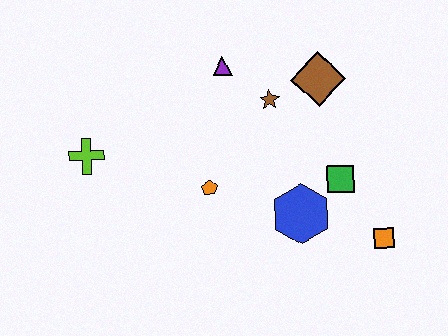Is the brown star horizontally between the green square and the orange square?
No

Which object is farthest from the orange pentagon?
The orange square is farthest from the orange pentagon.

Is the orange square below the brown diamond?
Yes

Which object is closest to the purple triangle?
The brown star is closest to the purple triangle.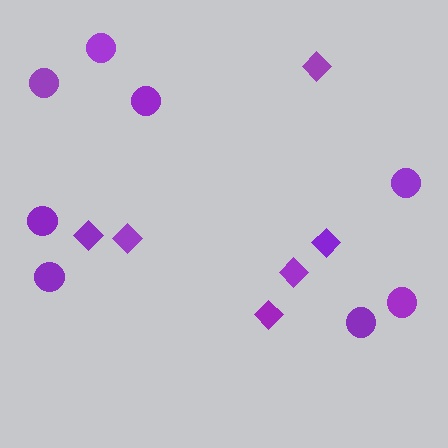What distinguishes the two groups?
There are 2 groups: one group of circles (8) and one group of diamonds (6).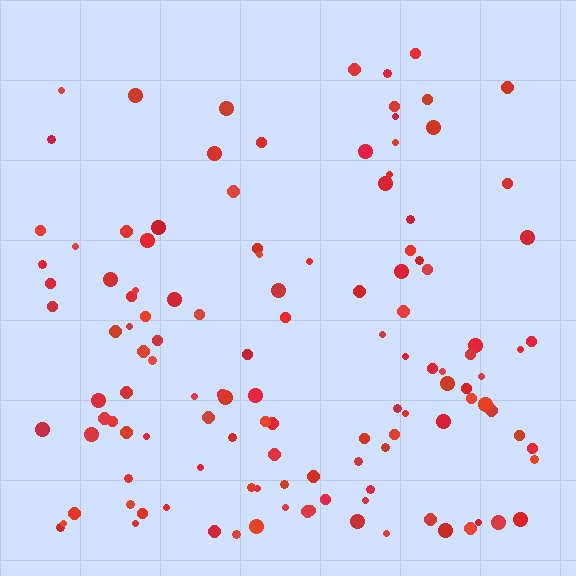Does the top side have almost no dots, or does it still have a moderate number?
Still a moderate number, just noticeably fewer than the bottom.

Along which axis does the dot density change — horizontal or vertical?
Vertical.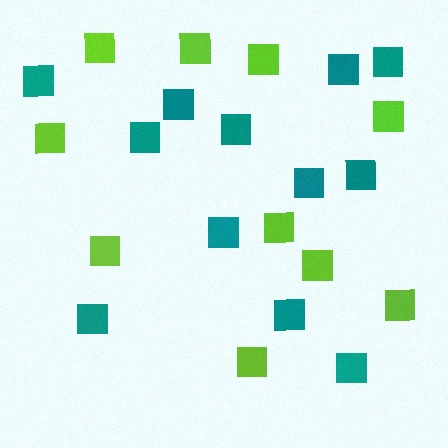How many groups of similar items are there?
There are 2 groups: one group of lime squares (10) and one group of teal squares (12).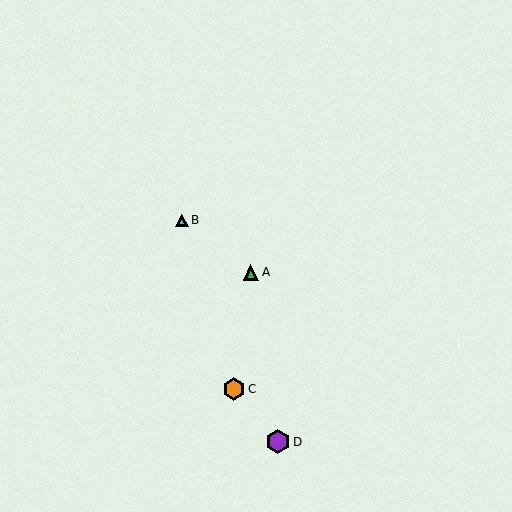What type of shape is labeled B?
Shape B is a cyan triangle.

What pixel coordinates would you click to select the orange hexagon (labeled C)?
Click at (234, 389) to select the orange hexagon C.